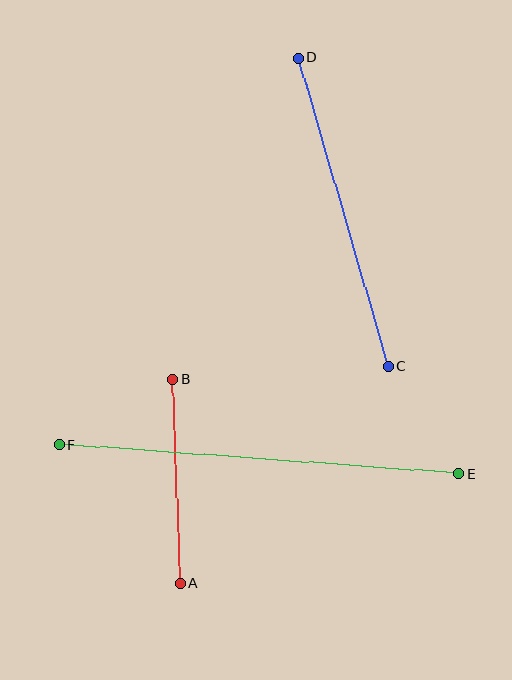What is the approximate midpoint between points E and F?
The midpoint is at approximately (259, 459) pixels.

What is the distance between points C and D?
The distance is approximately 321 pixels.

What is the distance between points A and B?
The distance is approximately 204 pixels.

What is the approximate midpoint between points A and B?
The midpoint is at approximately (177, 481) pixels.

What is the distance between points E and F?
The distance is approximately 401 pixels.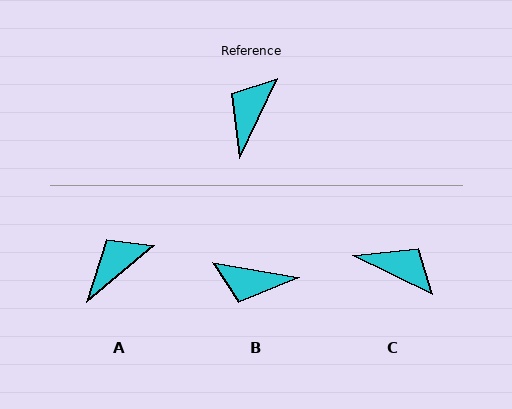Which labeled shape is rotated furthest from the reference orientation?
B, about 105 degrees away.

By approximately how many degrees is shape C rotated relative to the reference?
Approximately 90 degrees clockwise.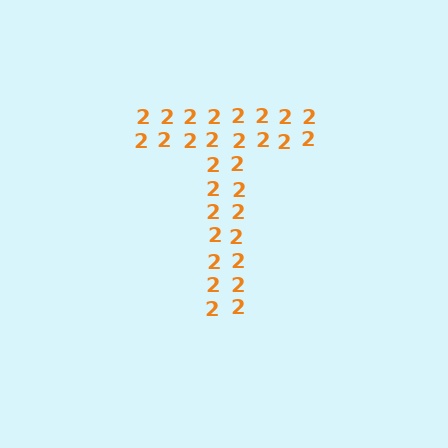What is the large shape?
The large shape is the letter T.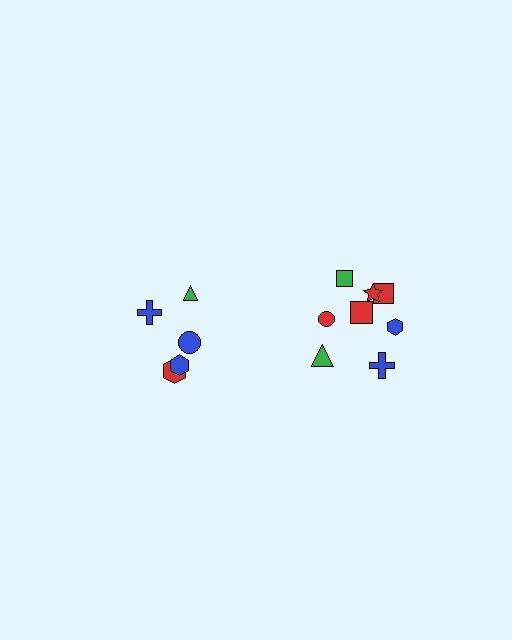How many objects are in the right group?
There are 8 objects.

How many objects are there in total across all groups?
There are 13 objects.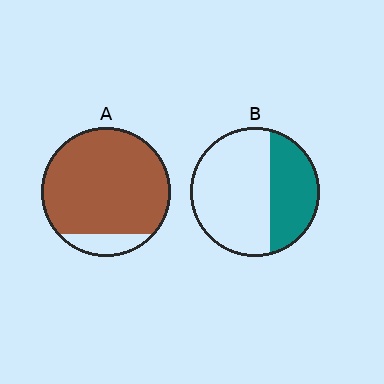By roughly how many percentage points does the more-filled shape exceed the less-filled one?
By roughly 55 percentage points (A over B).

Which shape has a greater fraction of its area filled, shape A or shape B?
Shape A.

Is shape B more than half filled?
No.